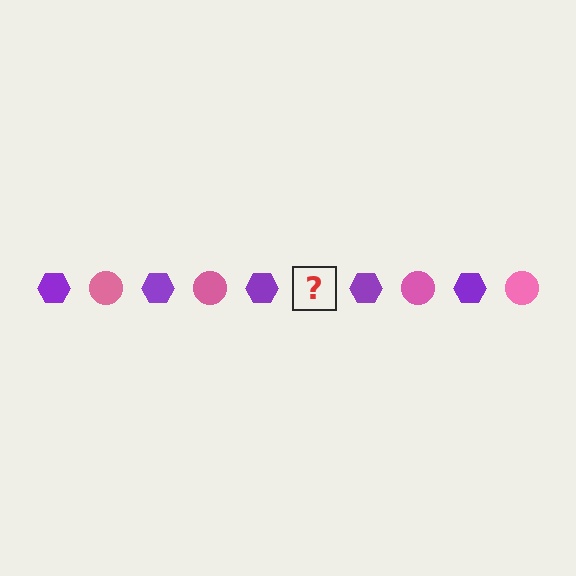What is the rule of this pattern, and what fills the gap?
The rule is that the pattern alternates between purple hexagon and pink circle. The gap should be filled with a pink circle.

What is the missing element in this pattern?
The missing element is a pink circle.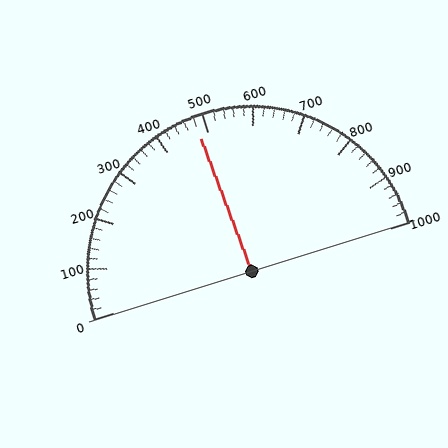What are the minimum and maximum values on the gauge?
The gauge ranges from 0 to 1000.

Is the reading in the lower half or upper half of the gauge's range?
The reading is in the lower half of the range (0 to 1000).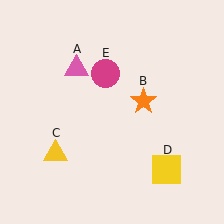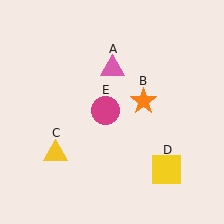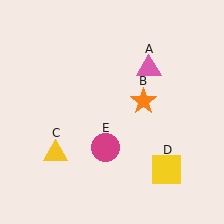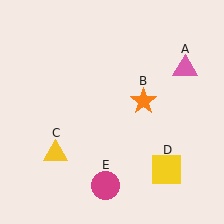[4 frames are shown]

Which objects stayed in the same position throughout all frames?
Orange star (object B) and yellow triangle (object C) and yellow square (object D) remained stationary.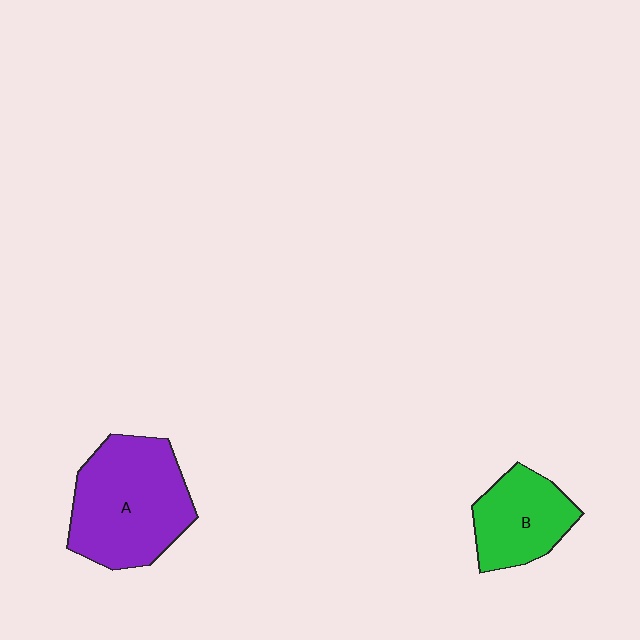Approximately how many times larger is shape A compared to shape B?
Approximately 1.7 times.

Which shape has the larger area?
Shape A (purple).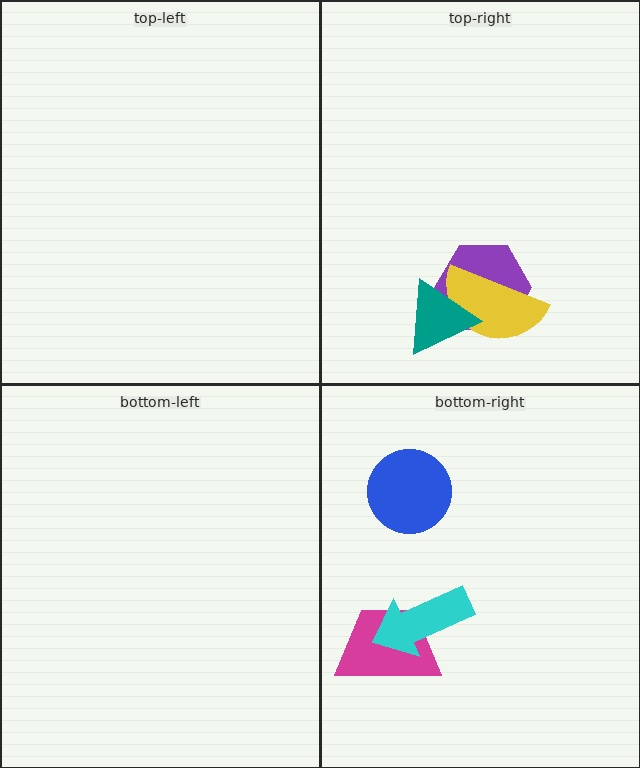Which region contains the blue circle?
The bottom-right region.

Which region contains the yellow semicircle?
The top-right region.